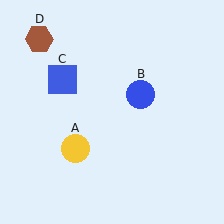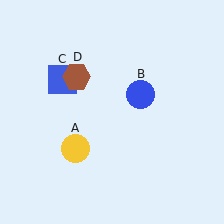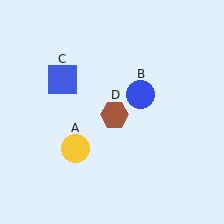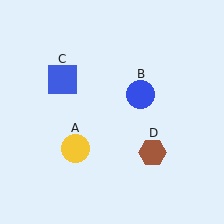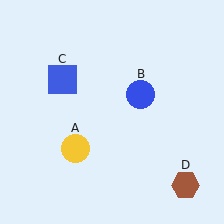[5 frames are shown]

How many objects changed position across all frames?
1 object changed position: brown hexagon (object D).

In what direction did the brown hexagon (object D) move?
The brown hexagon (object D) moved down and to the right.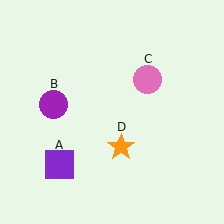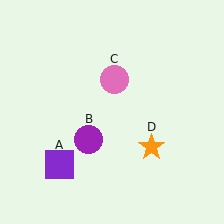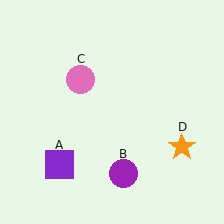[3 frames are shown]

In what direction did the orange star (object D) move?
The orange star (object D) moved right.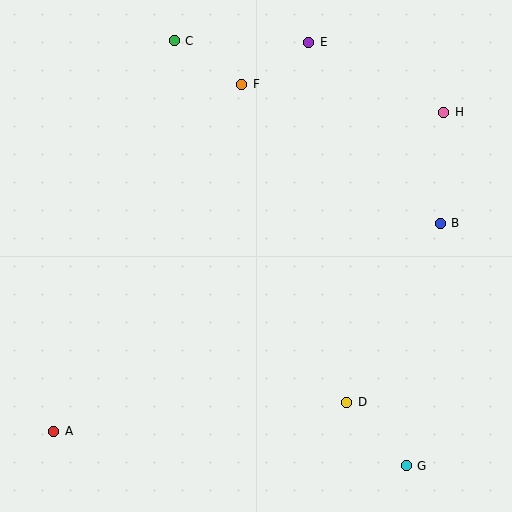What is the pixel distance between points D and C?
The distance between D and C is 400 pixels.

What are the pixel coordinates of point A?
Point A is at (54, 431).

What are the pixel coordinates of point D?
Point D is at (347, 402).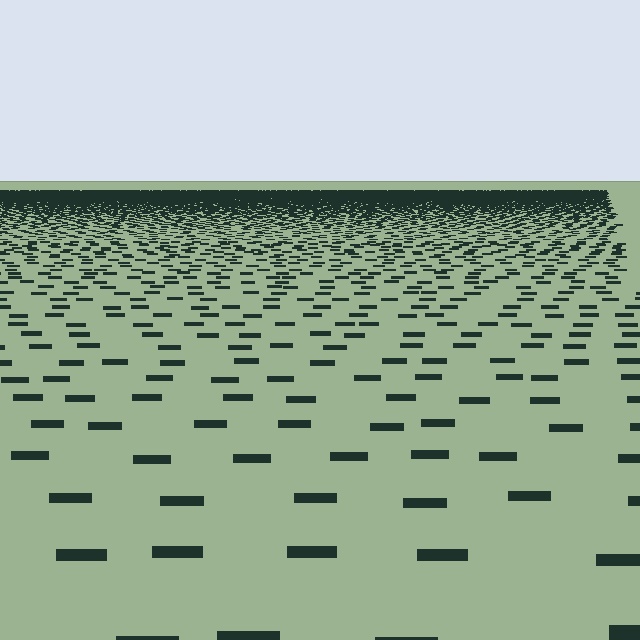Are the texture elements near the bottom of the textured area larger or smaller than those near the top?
Larger. Near the bottom, elements are closer to the viewer and appear at a bigger on-screen size.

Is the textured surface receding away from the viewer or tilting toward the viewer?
The surface is receding away from the viewer. Texture elements get smaller and denser toward the top.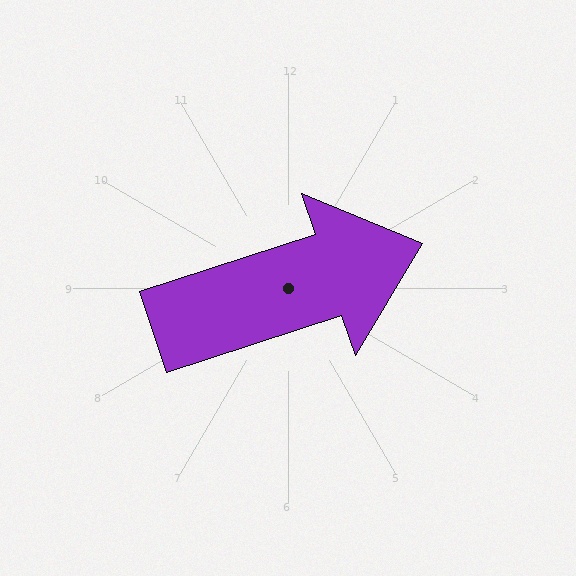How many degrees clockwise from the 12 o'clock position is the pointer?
Approximately 72 degrees.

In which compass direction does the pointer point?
East.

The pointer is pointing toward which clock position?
Roughly 2 o'clock.